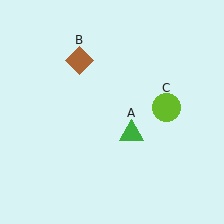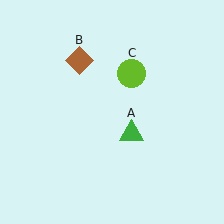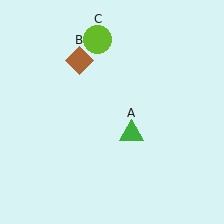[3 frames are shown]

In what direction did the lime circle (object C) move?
The lime circle (object C) moved up and to the left.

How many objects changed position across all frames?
1 object changed position: lime circle (object C).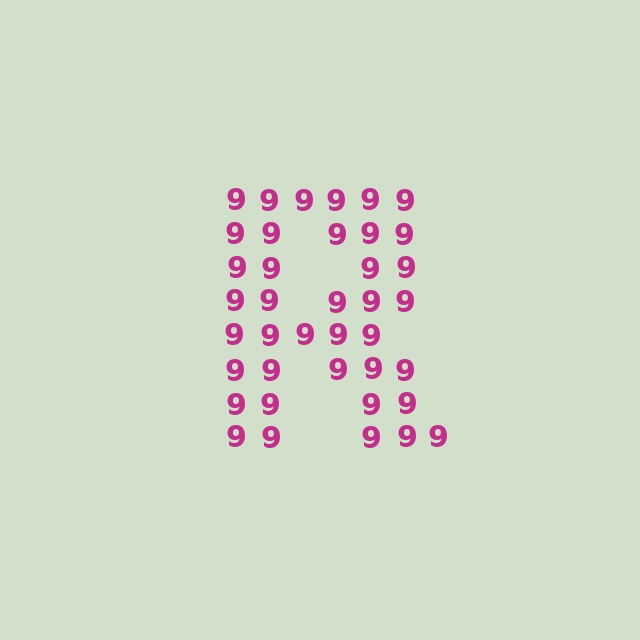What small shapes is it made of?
It is made of small digit 9's.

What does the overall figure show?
The overall figure shows the letter R.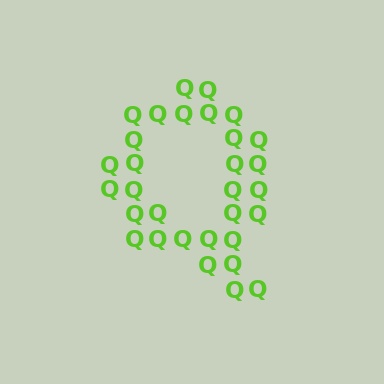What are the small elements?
The small elements are letter Q's.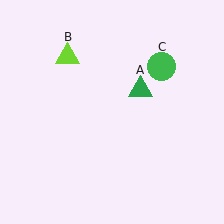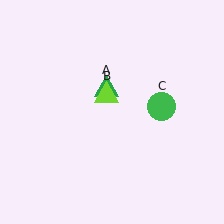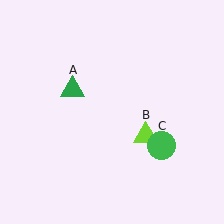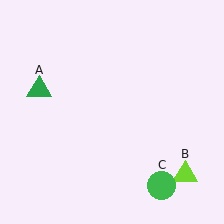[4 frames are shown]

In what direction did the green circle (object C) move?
The green circle (object C) moved down.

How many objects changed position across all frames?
3 objects changed position: green triangle (object A), lime triangle (object B), green circle (object C).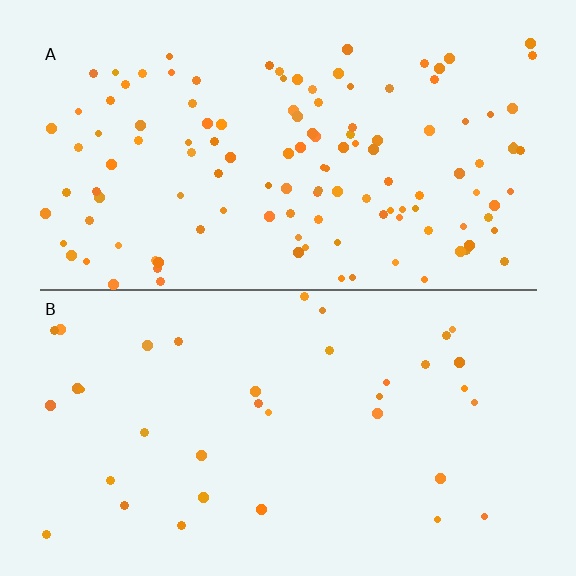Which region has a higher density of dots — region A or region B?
A (the top).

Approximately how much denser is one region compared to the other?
Approximately 3.4× — region A over region B.